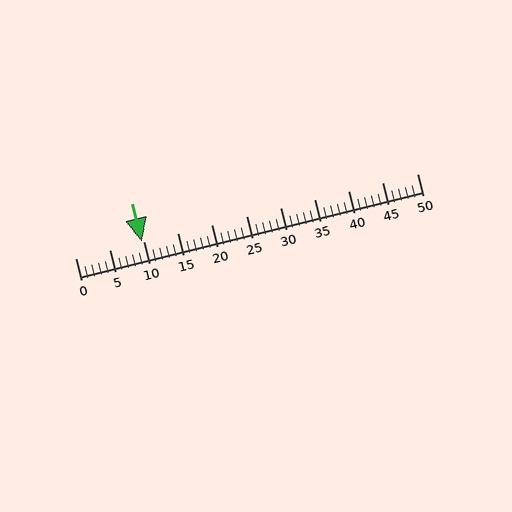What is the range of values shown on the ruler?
The ruler shows values from 0 to 50.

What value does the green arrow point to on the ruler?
The green arrow points to approximately 10.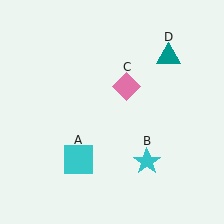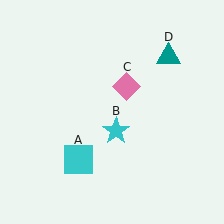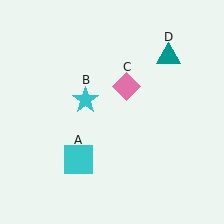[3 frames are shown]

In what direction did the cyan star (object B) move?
The cyan star (object B) moved up and to the left.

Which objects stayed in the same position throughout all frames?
Cyan square (object A) and pink diamond (object C) and teal triangle (object D) remained stationary.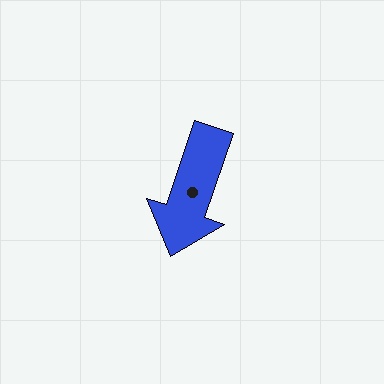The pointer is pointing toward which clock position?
Roughly 7 o'clock.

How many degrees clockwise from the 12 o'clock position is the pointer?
Approximately 198 degrees.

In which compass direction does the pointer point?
South.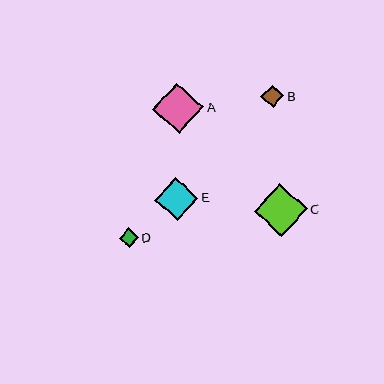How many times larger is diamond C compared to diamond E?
Diamond C is approximately 1.2 times the size of diamond E.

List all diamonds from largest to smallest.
From largest to smallest: C, A, E, B, D.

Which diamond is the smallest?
Diamond D is the smallest with a size of approximately 19 pixels.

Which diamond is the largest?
Diamond C is the largest with a size of approximately 53 pixels.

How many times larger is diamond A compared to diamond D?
Diamond A is approximately 2.6 times the size of diamond D.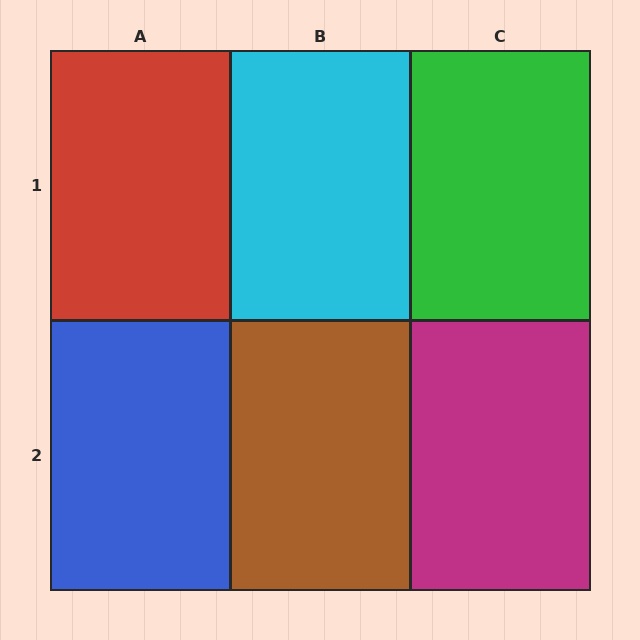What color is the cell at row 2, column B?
Brown.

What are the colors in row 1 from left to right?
Red, cyan, green.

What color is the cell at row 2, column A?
Blue.